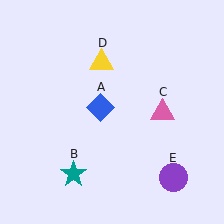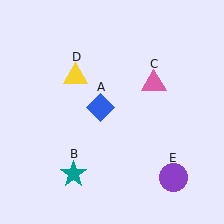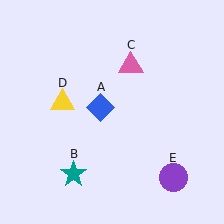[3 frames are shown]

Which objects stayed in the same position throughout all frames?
Blue diamond (object A) and teal star (object B) and purple circle (object E) remained stationary.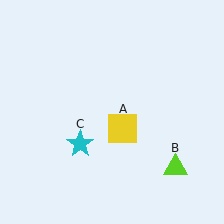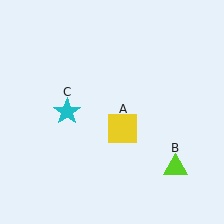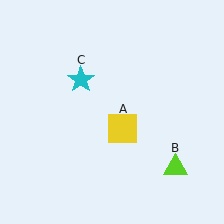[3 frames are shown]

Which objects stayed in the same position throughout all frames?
Yellow square (object A) and lime triangle (object B) remained stationary.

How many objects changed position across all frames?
1 object changed position: cyan star (object C).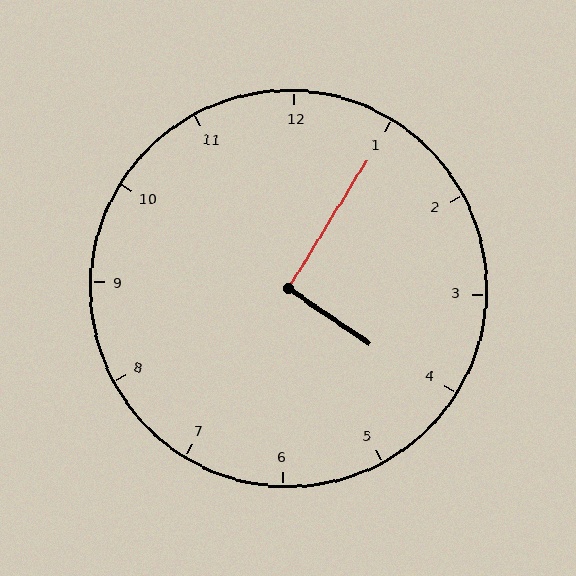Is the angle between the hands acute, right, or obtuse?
It is right.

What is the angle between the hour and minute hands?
Approximately 92 degrees.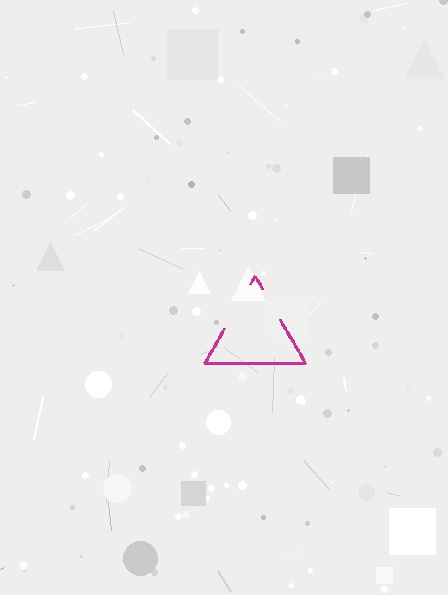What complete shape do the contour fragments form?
The contour fragments form a triangle.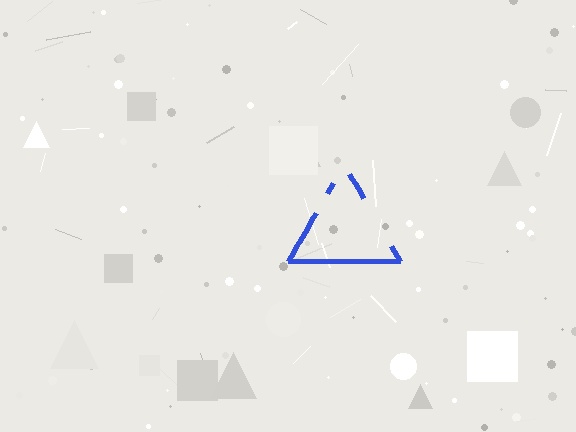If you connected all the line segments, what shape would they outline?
They would outline a triangle.